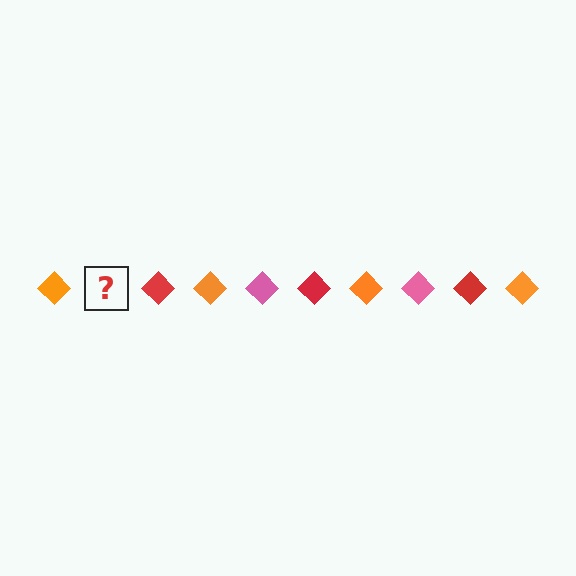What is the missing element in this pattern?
The missing element is a pink diamond.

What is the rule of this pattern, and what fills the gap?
The rule is that the pattern cycles through orange, pink, red diamonds. The gap should be filled with a pink diamond.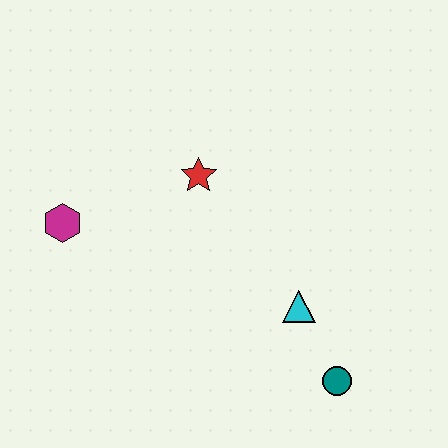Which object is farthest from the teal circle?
The magenta hexagon is farthest from the teal circle.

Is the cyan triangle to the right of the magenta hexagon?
Yes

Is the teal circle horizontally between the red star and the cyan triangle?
No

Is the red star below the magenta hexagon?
No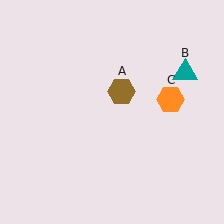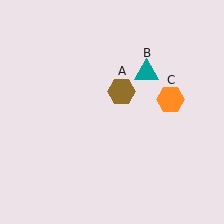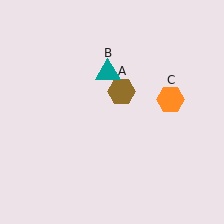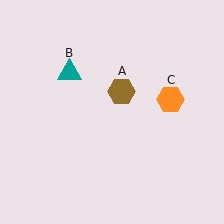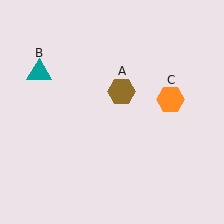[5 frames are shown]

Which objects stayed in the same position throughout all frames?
Brown hexagon (object A) and orange hexagon (object C) remained stationary.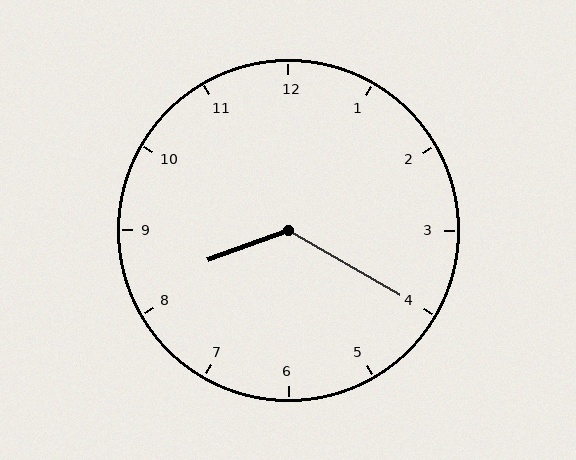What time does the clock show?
8:20.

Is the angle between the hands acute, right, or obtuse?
It is obtuse.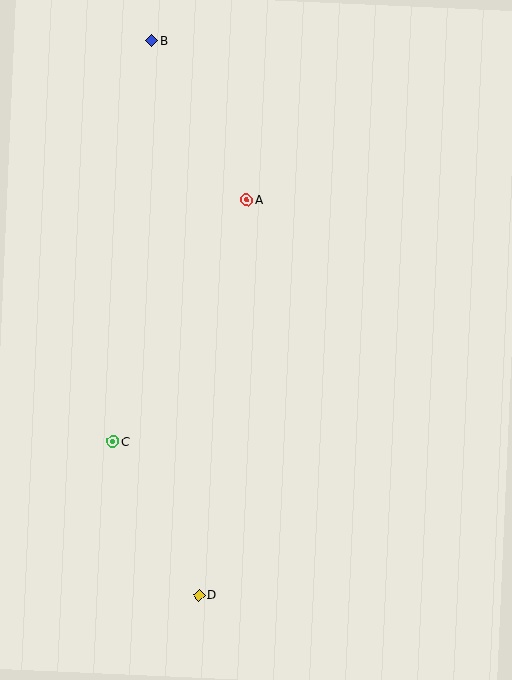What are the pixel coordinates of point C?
Point C is at (113, 441).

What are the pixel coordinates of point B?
Point B is at (152, 40).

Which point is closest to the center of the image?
Point A at (247, 200) is closest to the center.